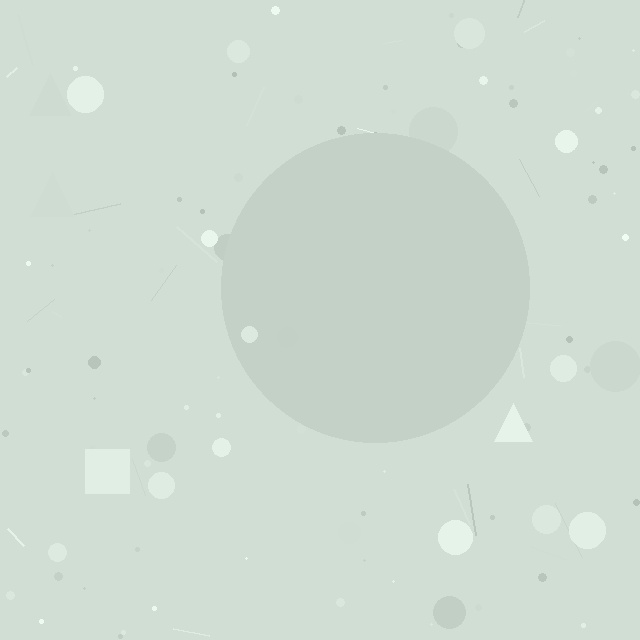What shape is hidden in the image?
A circle is hidden in the image.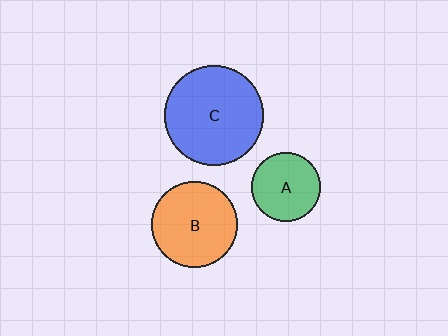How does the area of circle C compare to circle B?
Approximately 1.3 times.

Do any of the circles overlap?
No, none of the circles overlap.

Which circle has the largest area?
Circle C (blue).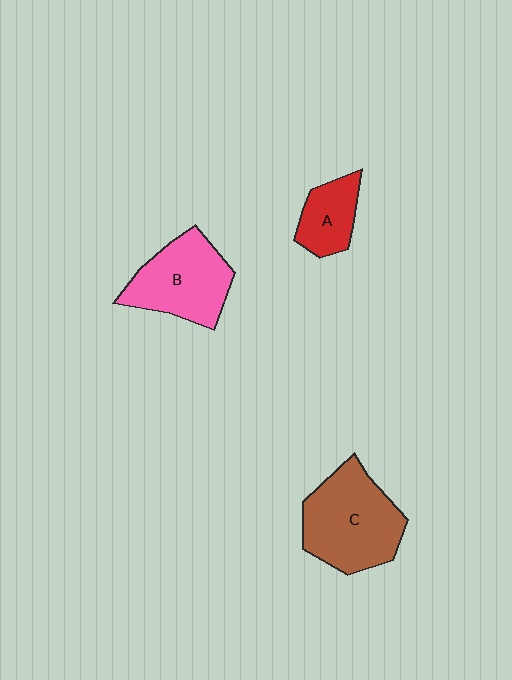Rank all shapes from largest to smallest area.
From largest to smallest: C (brown), B (pink), A (red).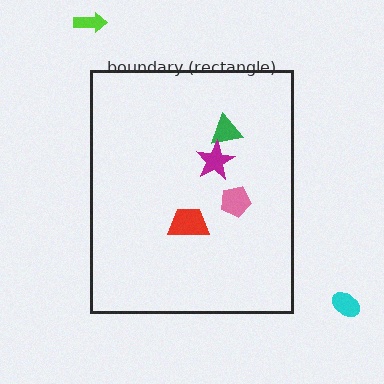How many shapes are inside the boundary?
4 inside, 2 outside.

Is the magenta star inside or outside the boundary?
Inside.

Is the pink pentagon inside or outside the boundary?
Inside.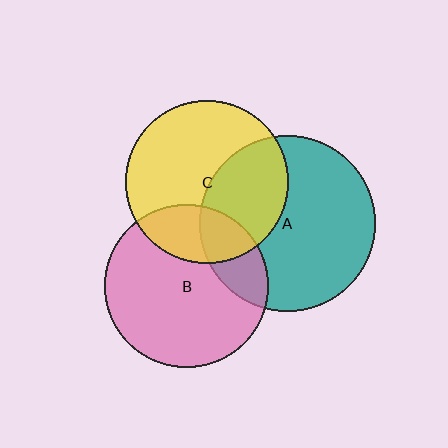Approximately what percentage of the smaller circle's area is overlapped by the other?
Approximately 20%.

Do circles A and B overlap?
Yes.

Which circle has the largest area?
Circle A (teal).